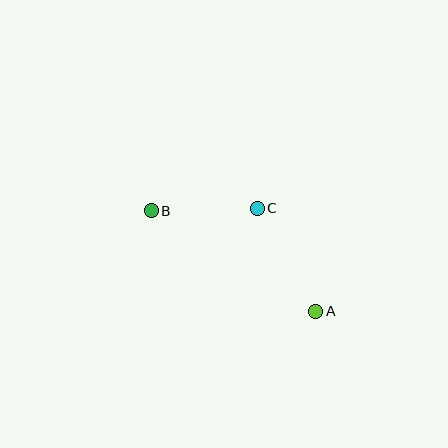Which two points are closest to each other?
Points B and C are closest to each other.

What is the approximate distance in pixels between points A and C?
The distance between A and C is approximately 119 pixels.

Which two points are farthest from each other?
Points A and B are farthest from each other.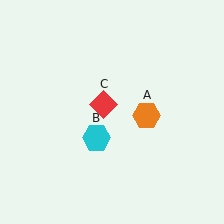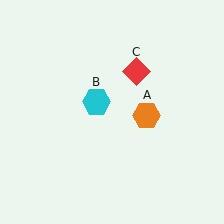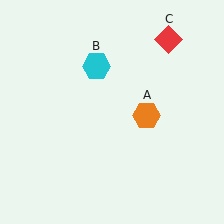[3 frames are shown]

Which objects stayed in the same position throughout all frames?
Orange hexagon (object A) remained stationary.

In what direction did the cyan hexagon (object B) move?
The cyan hexagon (object B) moved up.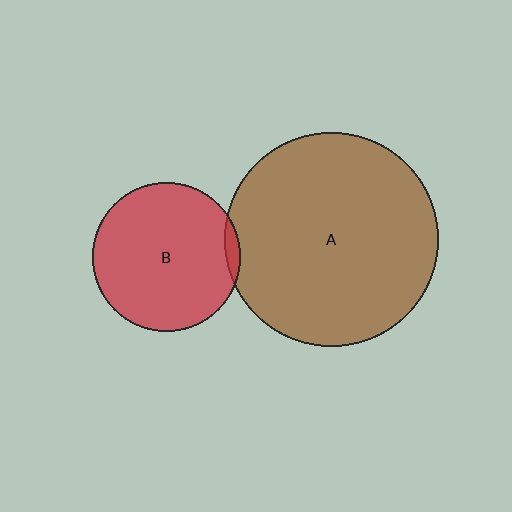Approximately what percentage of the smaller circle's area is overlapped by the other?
Approximately 5%.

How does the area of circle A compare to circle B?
Approximately 2.1 times.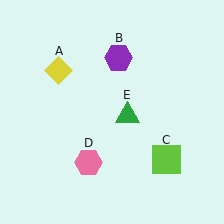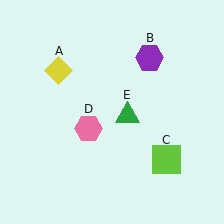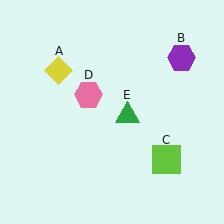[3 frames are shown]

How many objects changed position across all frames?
2 objects changed position: purple hexagon (object B), pink hexagon (object D).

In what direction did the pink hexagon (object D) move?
The pink hexagon (object D) moved up.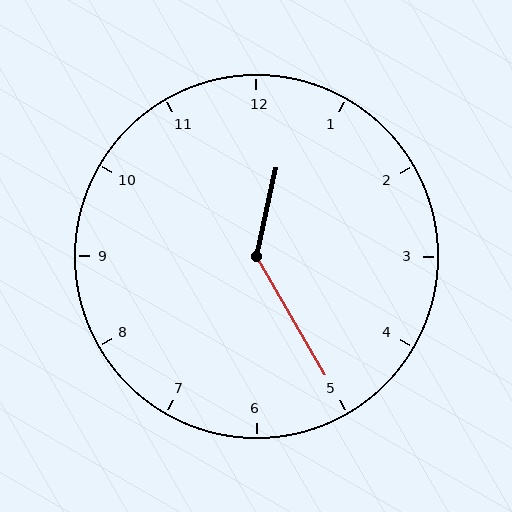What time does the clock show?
12:25.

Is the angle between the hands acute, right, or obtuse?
It is obtuse.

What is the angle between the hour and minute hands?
Approximately 138 degrees.